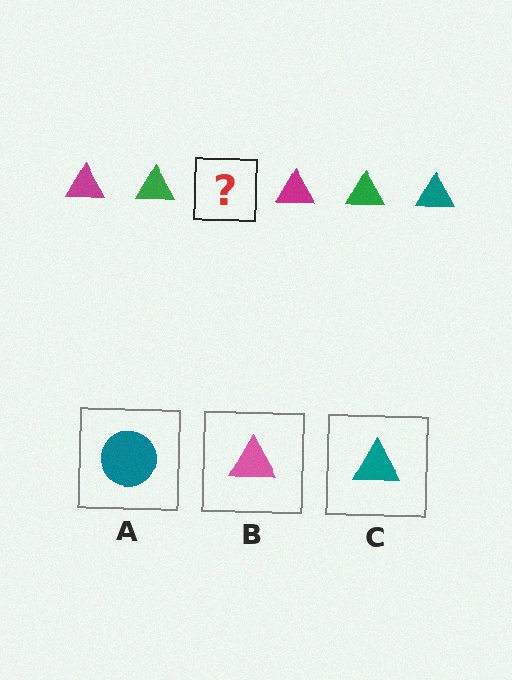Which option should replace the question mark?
Option C.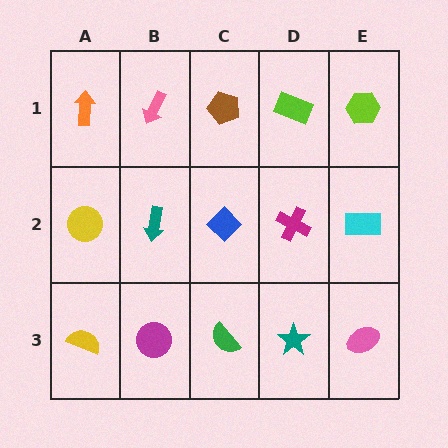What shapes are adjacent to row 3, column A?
A yellow circle (row 2, column A), a magenta circle (row 3, column B).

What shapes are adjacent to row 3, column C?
A blue diamond (row 2, column C), a magenta circle (row 3, column B), a teal star (row 3, column D).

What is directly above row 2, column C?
A brown pentagon.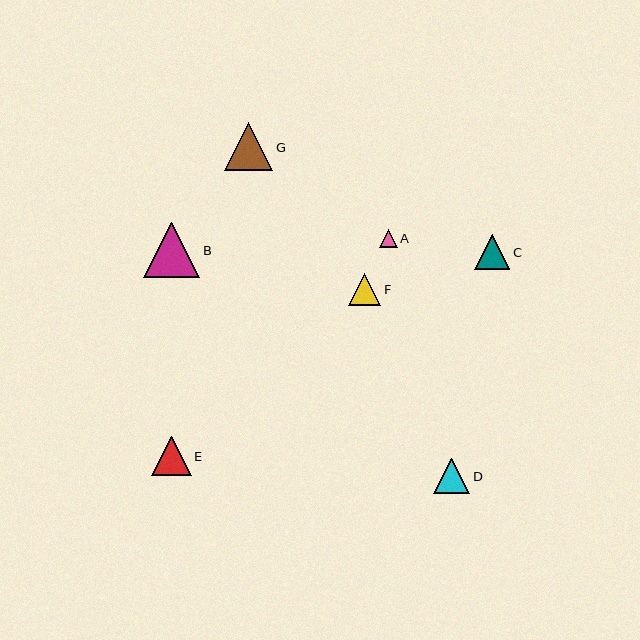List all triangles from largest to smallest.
From largest to smallest: B, G, E, D, C, F, A.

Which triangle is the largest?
Triangle B is the largest with a size of approximately 56 pixels.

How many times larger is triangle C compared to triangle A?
Triangle C is approximately 2.0 times the size of triangle A.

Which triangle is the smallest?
Triangle A is the smallest with a size of approximately 18 pixels.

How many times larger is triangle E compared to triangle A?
Triangle E is approximately 2.2 times the size of triangle A.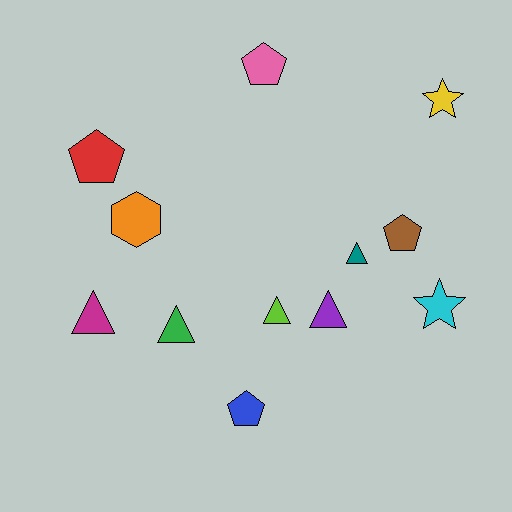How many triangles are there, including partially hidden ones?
There are 5 triangles.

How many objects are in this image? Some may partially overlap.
There are 12 objects.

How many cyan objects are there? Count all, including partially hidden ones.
There is 1 cyan object.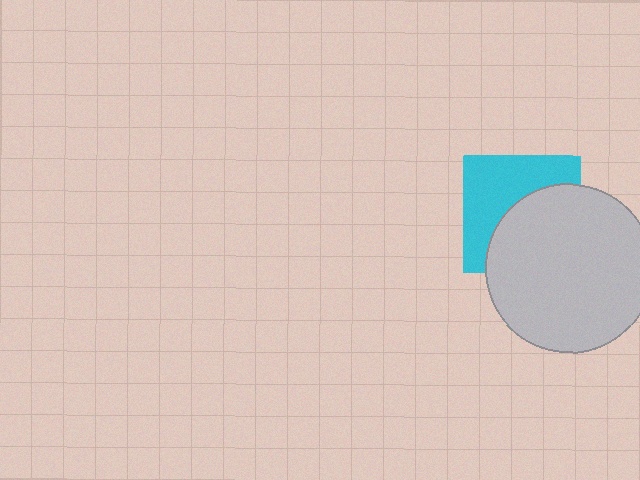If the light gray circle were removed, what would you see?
You would see the complete cyan square.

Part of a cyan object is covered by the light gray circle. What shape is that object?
It is a square.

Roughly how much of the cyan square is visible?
About half of it is visible (roughly 49%).